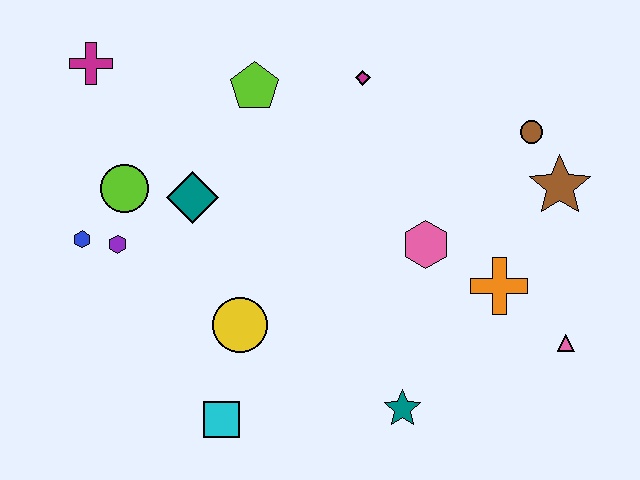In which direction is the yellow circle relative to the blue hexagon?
The yellow circle is to the right of the blue hexagon.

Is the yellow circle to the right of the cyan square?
Yes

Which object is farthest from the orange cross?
The magenta cross is farthest from the orange cross.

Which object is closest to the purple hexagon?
The blue hexagon is closest to the purple hexagon.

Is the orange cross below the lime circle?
Yes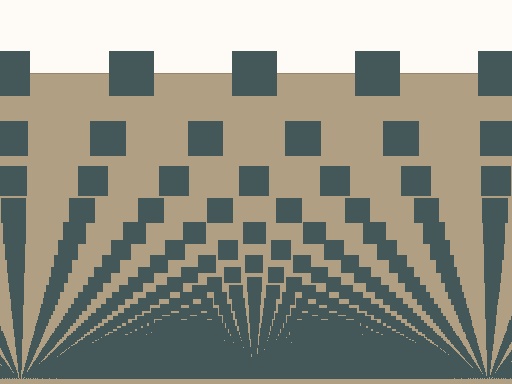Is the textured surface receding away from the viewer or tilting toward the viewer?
The surface appears to tilt toward the viewer. Texture elements get larger and sparser toward the top.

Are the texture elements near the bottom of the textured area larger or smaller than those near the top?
Smaller. The gradient is inverted — elements near the bottom are smaller and denser.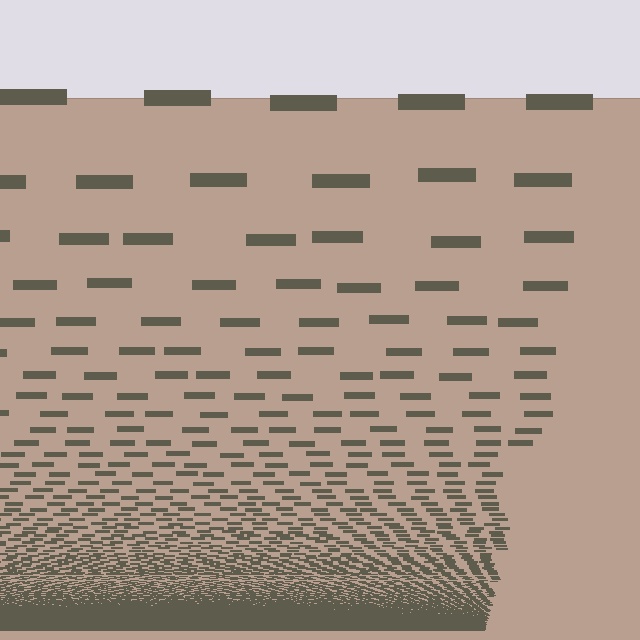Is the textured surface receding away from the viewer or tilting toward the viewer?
The surface appears to tilt toward the viewer. Texture elements get larger and sparser toward the top.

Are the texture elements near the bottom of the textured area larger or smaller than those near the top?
Smaller. The gradient is inverted — elements near the bottom are smaller and denser.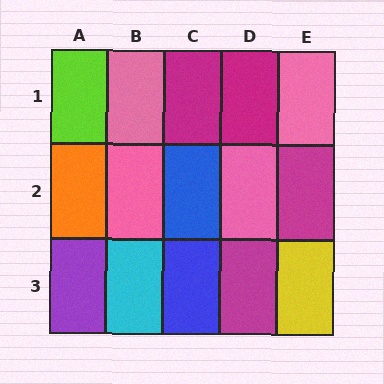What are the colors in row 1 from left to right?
Lime, pink, magenta, magenta, pink.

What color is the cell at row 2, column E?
Magenta.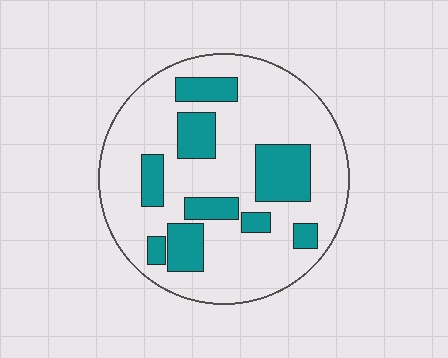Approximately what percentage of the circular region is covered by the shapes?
Approximately 25%.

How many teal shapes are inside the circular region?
9.